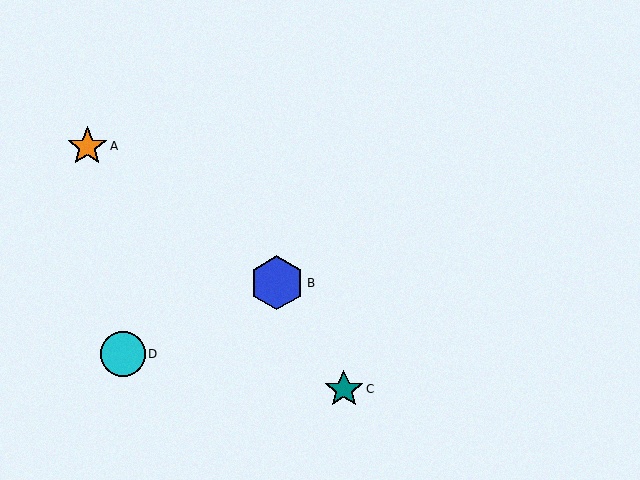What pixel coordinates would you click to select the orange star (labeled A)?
Click at (87, 146) to select the orange star A.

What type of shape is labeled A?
Shape A is an orange star.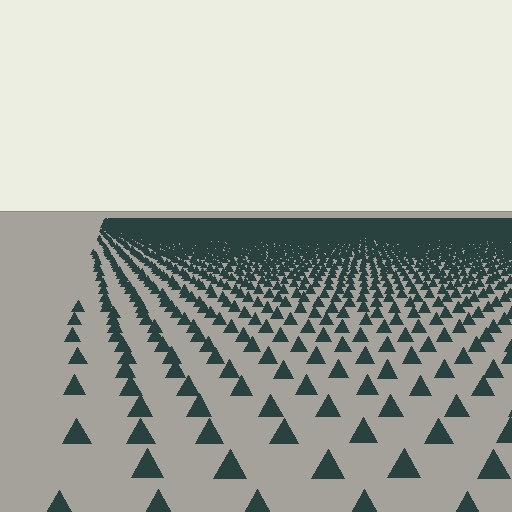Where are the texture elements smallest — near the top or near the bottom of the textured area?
Near the top.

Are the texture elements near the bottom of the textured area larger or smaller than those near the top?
Larger. Near the bottom, elements are closer to the viewer and appear at a bigger on-screen size.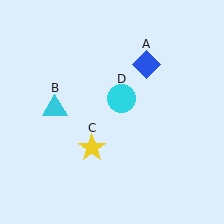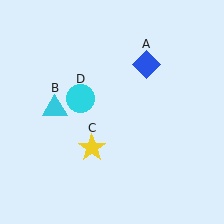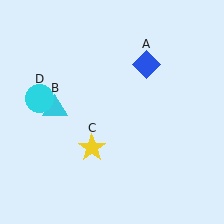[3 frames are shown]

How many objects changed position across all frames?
1 object changed position: cyan circle (object D).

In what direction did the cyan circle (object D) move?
The cyan circle (object D) moved left.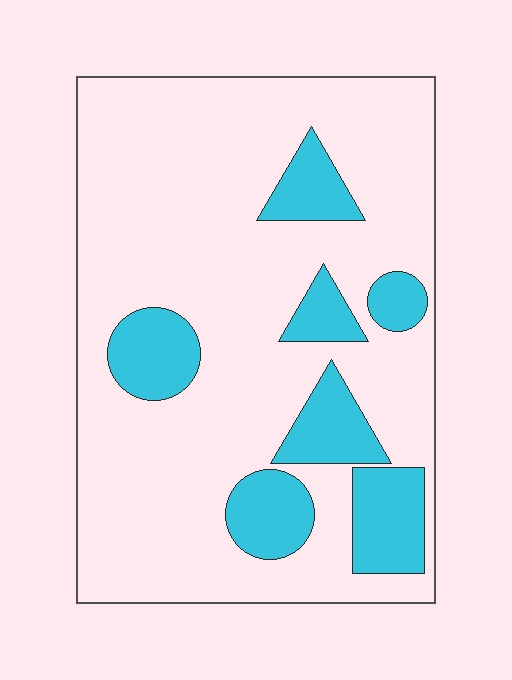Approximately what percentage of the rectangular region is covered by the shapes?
Approximately 20%.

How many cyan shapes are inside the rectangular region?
7.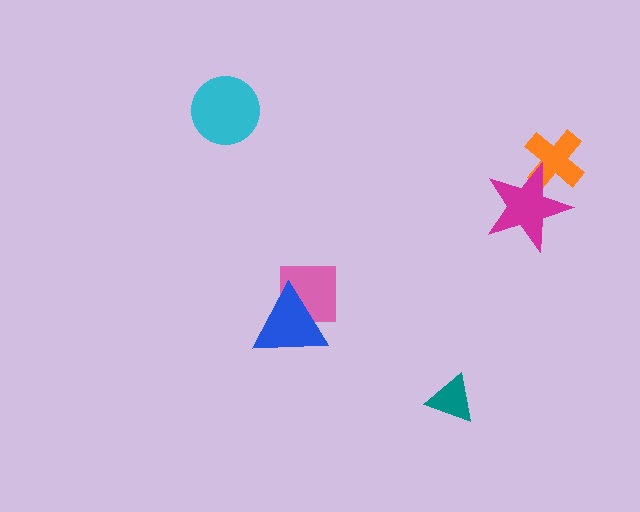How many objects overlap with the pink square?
1 object overlaps with the pink square.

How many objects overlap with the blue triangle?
1 object overlaps with the blue triangle.